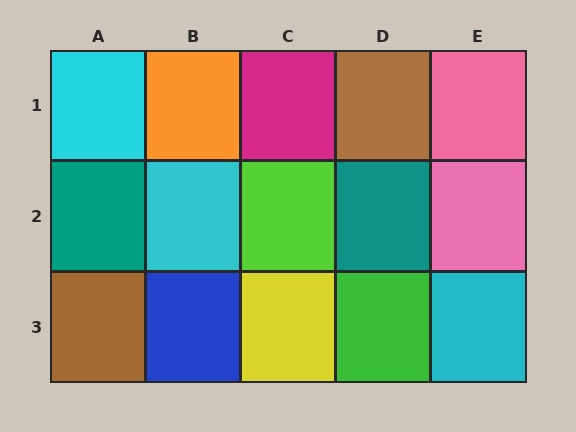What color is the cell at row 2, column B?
Cyan.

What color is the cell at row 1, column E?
Pink.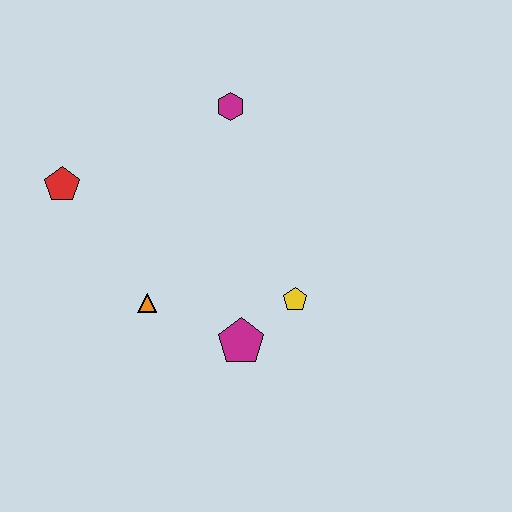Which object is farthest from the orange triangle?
The magenta hexagon is farthest from the orange triangle.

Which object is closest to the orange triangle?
The magenta pentagon is closest to the orange triangle.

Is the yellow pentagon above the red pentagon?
No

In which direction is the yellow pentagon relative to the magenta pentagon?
The yellow pentagon is to the right of the magenta pentagon.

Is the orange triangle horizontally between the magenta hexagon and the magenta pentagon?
No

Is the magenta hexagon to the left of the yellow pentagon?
Yes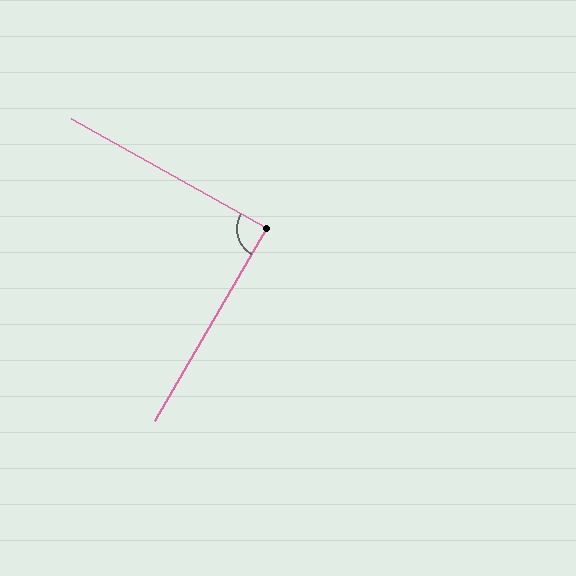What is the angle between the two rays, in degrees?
Approximately 90 degrees.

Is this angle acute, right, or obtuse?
It is approximately a right angle.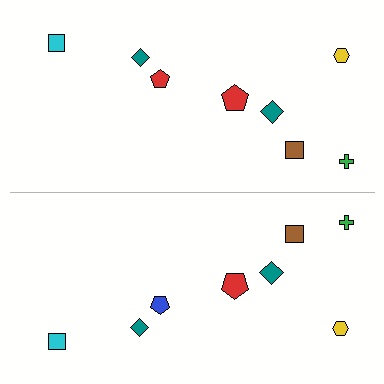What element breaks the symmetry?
The blue pentagon on the bottom side breaks the symmetry — its mirror counterpart is red.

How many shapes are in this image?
There are 16 shapes in this image.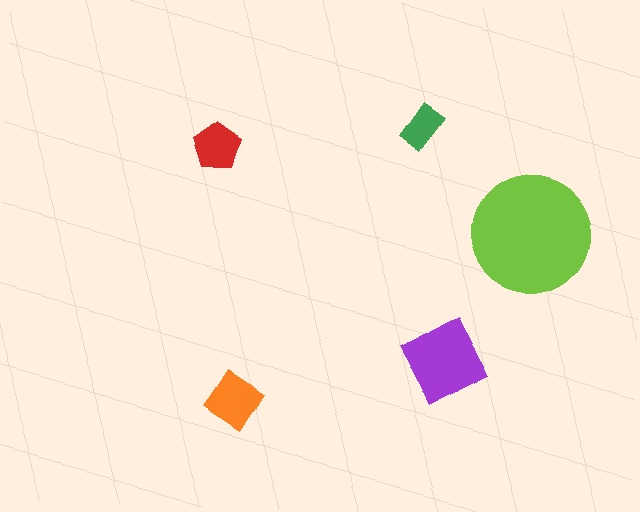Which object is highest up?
The green rectangle is topmost.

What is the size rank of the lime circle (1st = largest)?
1st.